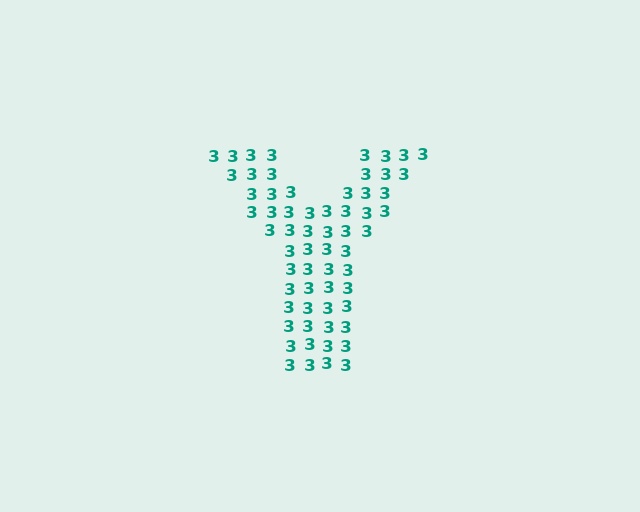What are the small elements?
The small elements are digit 3's.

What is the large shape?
The large shape is the letter Y.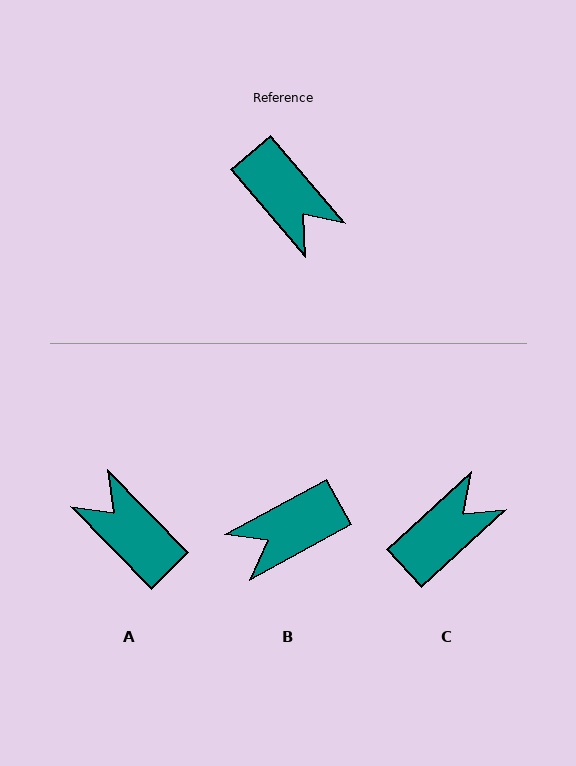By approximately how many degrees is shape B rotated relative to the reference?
Approximately 102 degrees clockwise.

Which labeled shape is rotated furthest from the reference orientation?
A, about 176 degrees away.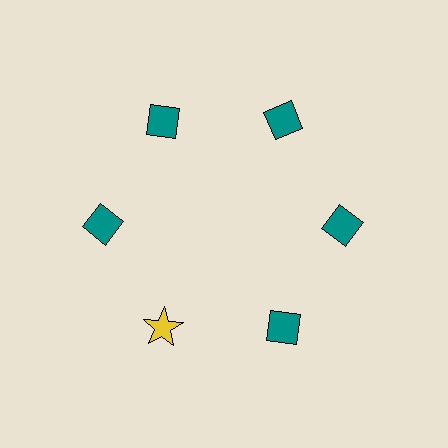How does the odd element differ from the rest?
It differs in both color (yellow instead of teal) and shape (star instead of diamond).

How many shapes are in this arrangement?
There are 6 shapes arranged in a ring pattern.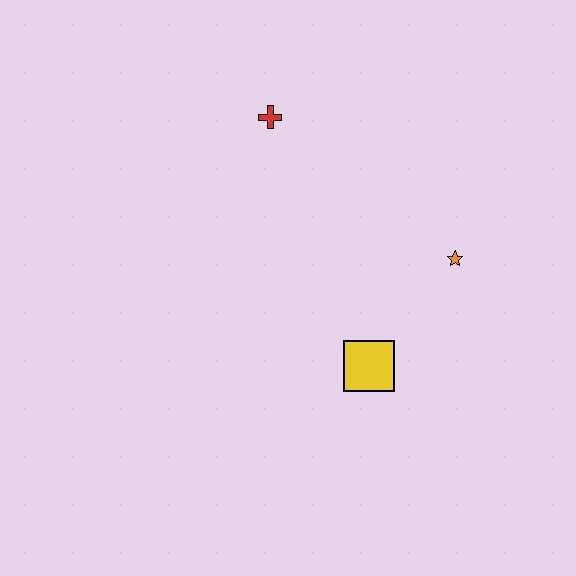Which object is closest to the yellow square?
The orange star is closest to the yellow square.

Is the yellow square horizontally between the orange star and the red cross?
Yes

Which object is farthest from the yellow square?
The red cross is farthest from the yellow square.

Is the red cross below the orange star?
No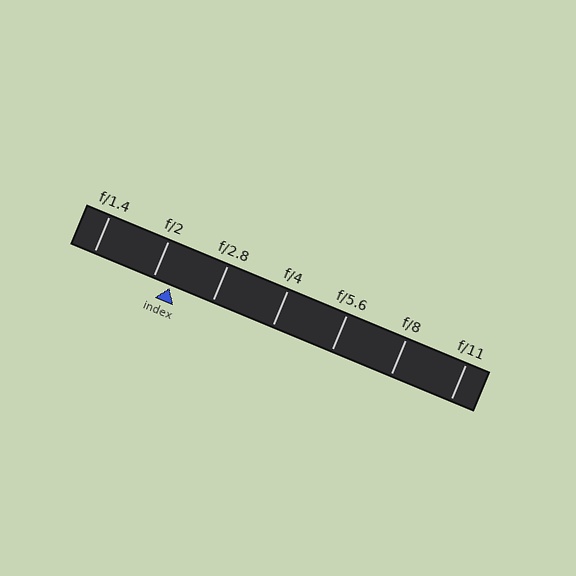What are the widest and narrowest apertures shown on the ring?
The widest aperture shown is f/1.4 and the narrowest is f/11.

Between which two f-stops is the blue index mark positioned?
The index mark is between f/2 and f/2.8.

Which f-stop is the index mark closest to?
The index mark is closest to f/2.